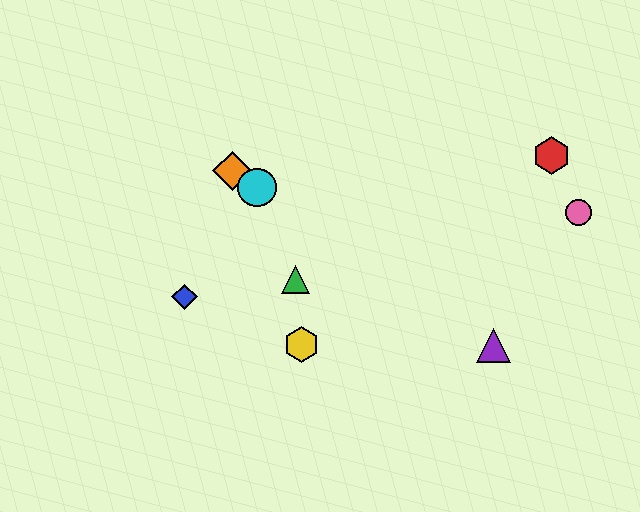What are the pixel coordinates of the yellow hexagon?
The yellow hexagon is at (301, 345).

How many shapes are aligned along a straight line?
3 shapes (the purple triangle, the orange diamond, the cyan circle) are aligned along a straight line.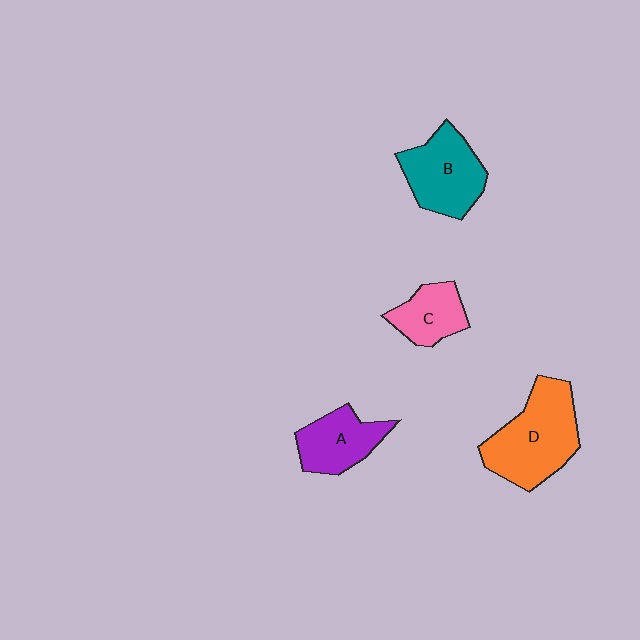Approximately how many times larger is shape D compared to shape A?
Approximately 1.6 times.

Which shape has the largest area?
Shape D (orange).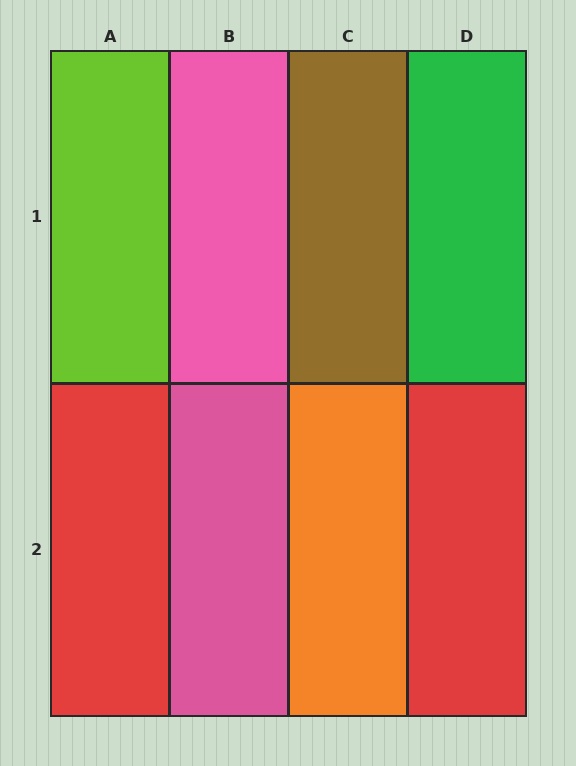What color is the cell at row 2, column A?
Red.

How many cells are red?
2 cells are red.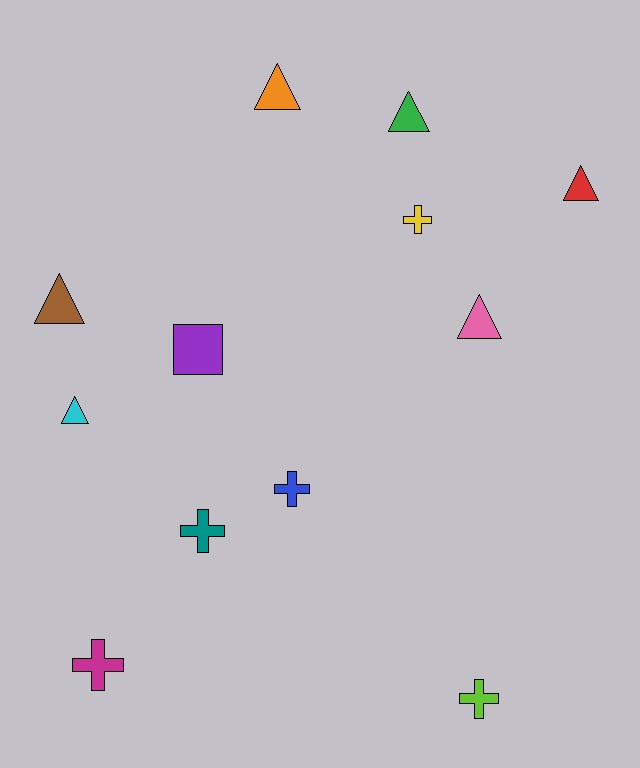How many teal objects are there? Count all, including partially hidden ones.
There is 1 teal object.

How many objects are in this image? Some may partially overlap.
There are 12 objects.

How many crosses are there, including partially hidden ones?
There are 5 crosses.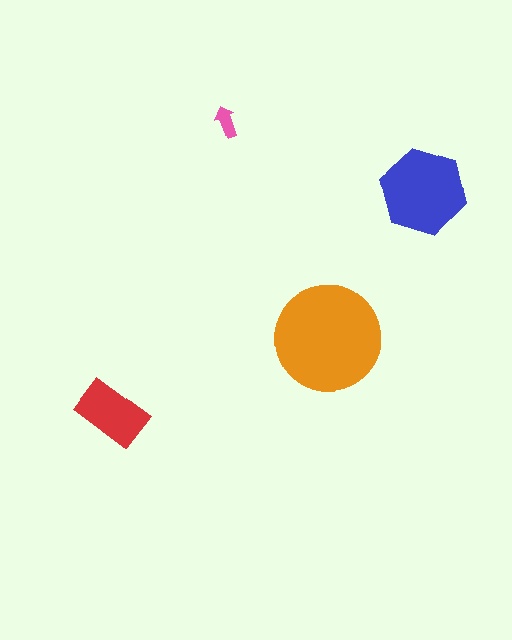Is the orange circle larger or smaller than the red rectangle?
Larger.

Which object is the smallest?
The pink arrow.